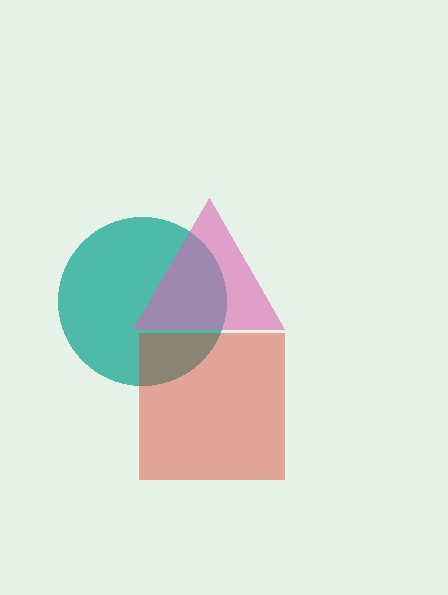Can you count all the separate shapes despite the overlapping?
Yes, there are 3 separate shapes.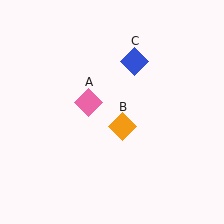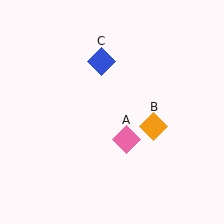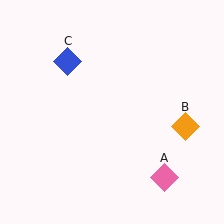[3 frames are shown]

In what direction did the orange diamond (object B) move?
The orange diamond (object B) moved right.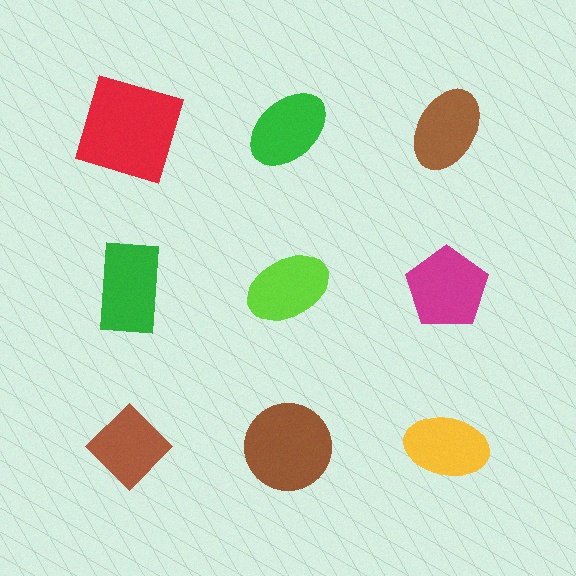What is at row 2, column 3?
A magenta pentagon.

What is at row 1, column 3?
A brown ellipse.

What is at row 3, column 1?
A brown diamond.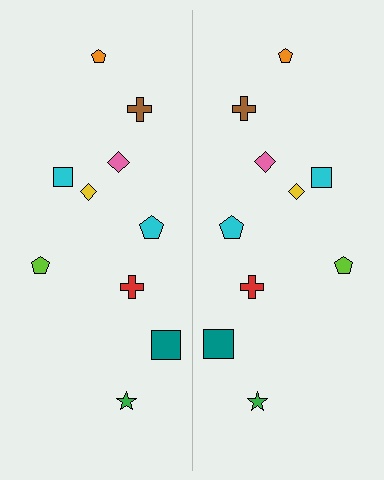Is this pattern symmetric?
Yes, this pattern has bilateral (reflection) symmetry.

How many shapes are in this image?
There are 20 shapes in this image.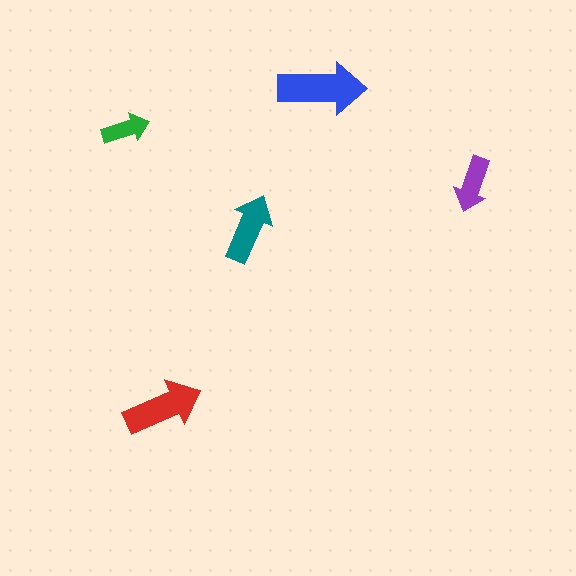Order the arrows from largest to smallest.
the blue one, the red one, the teal one, the purple one, the green one.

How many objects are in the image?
There are 5 objects in the image.